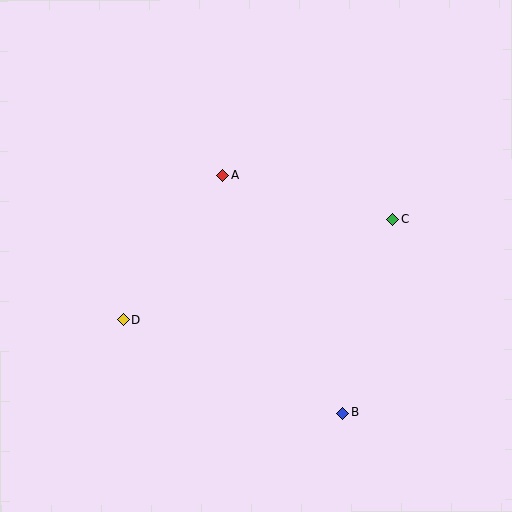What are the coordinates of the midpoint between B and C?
The midpoint between B and C is at (367, 316).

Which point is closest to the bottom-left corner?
Point D is closest to the bottom-left corner.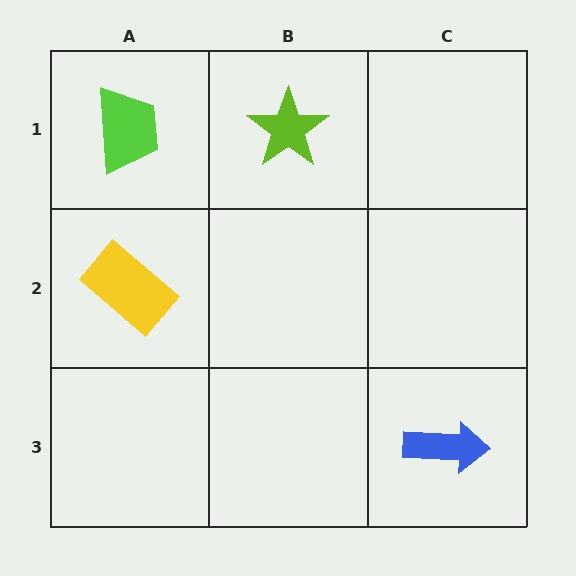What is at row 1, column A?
A lime trapezoid.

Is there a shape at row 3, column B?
No, that cell is empty.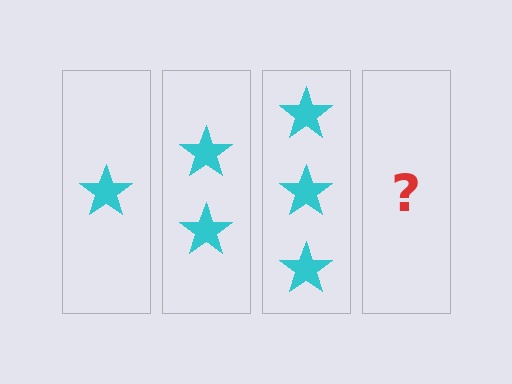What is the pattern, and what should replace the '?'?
The pattern is that each step adds one more star. The '?' should be 4 stars.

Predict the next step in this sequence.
The next step is 4 stars.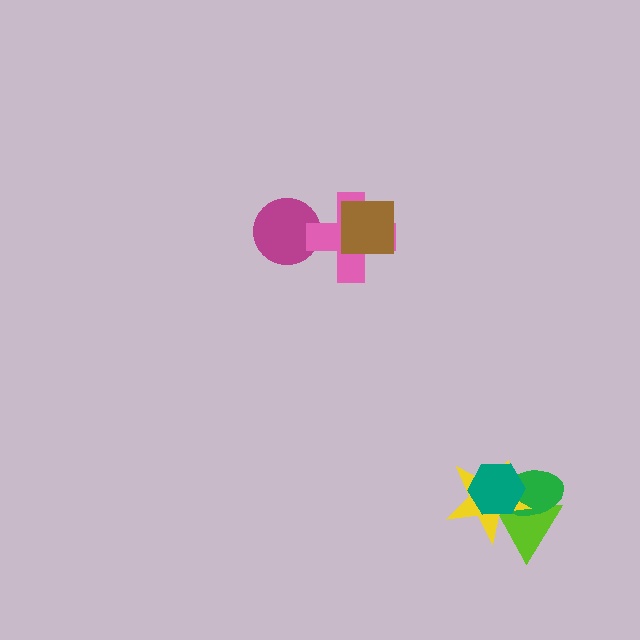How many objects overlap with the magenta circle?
1 object overlaps with the magenta circle.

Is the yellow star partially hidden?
Yes, it is partially covered by another shape.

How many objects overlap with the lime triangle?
3 objects overlap with the lime triangle.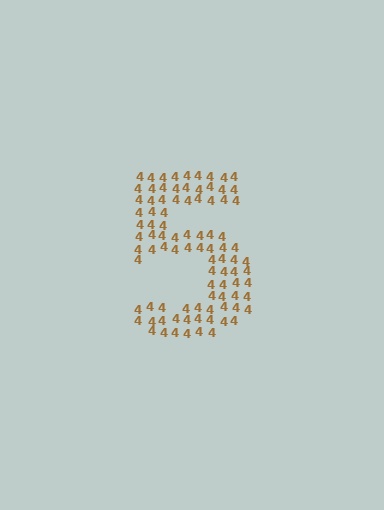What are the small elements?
The small elements are digit 4's.